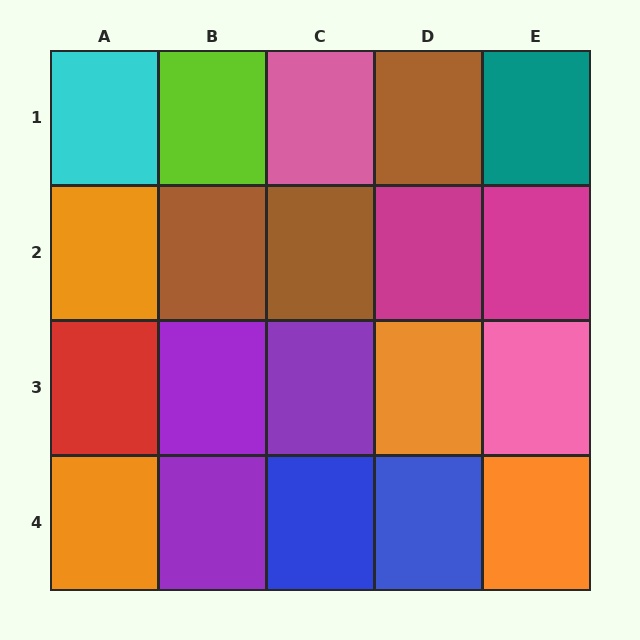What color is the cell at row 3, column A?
Red.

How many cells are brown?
3 cells are brown.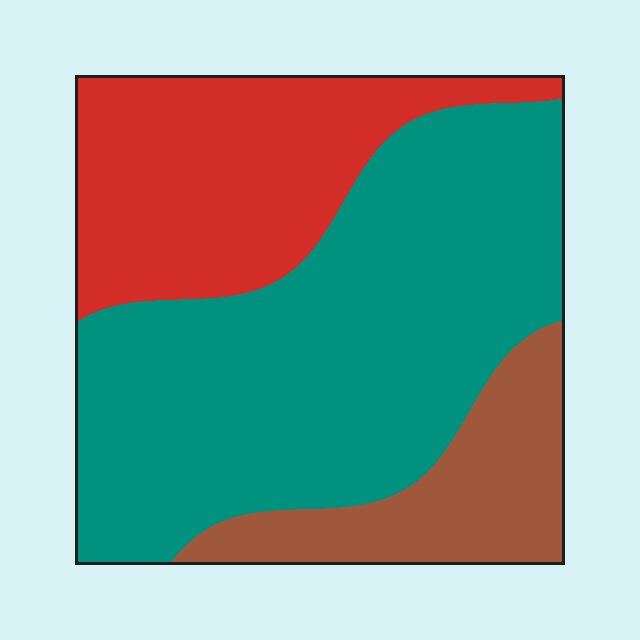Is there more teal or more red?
Teal.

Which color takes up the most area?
Teal, at roughly 55%.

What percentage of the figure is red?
Red takes up about one quarter (1/4) of the figure.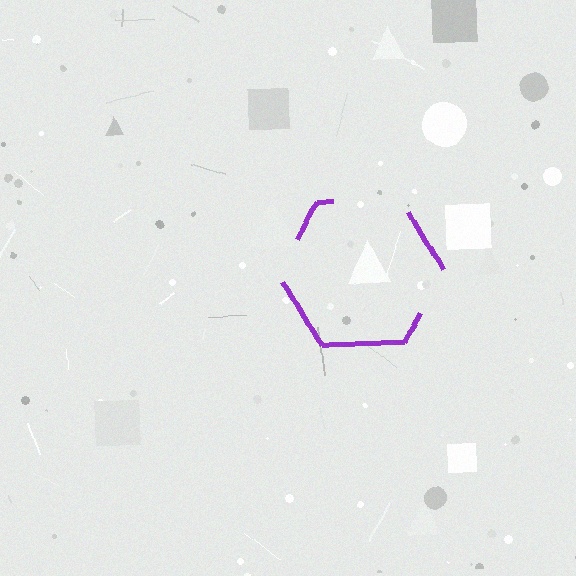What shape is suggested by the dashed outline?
The dashed outline suggests a hexagon.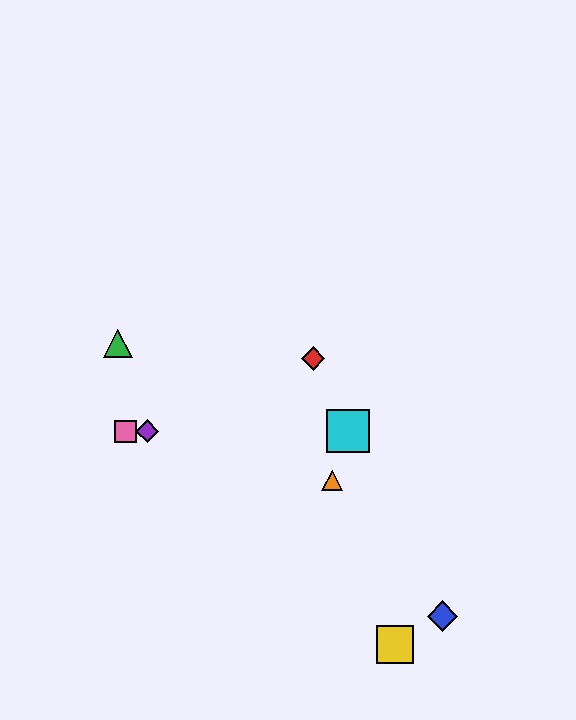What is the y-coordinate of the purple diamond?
The purple diamond is at y≈431.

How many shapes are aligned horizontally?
3 shapes (the purple diamond, the cyan square, the pink square) are aligned horizontally.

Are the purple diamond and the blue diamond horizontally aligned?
No, the purple diamond is at y≈431 and the blue diamond is at y≈616.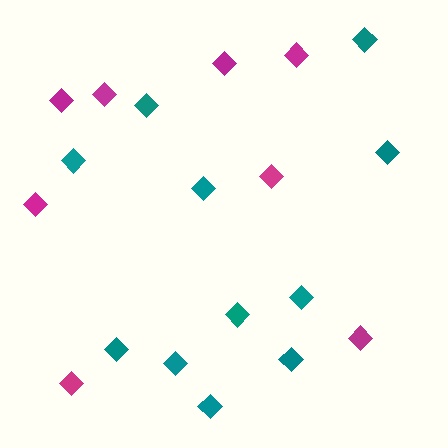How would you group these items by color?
There are 2 groups: one group of magenta diamonds (8) and one group of teal diamonds (11).